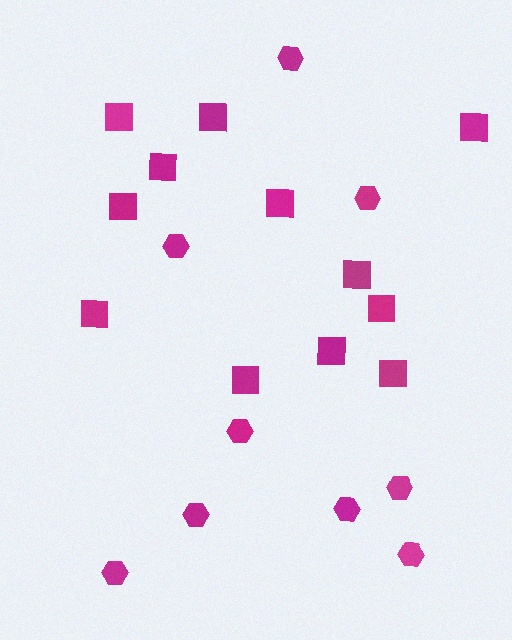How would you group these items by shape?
There are 2 groups: one group of hexagons (9) and one group of squares (12).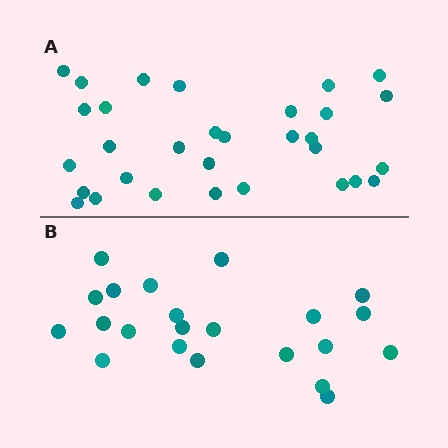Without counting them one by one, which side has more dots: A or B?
Region A (the top region) has more dots.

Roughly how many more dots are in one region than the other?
Region A has roughly 8 or so more dots than region B.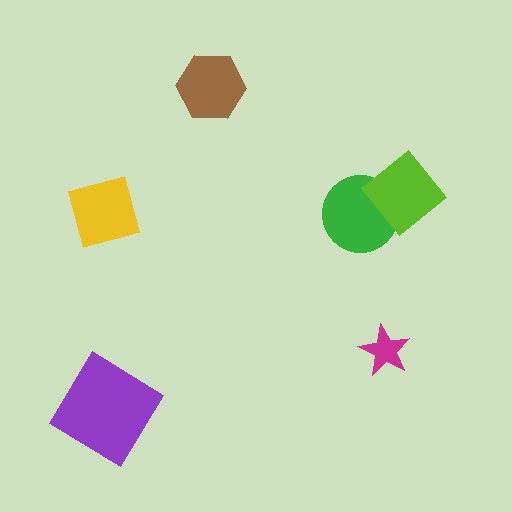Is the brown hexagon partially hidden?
No, no other shape covers it.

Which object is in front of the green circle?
The lime diamond is in front of the green circle.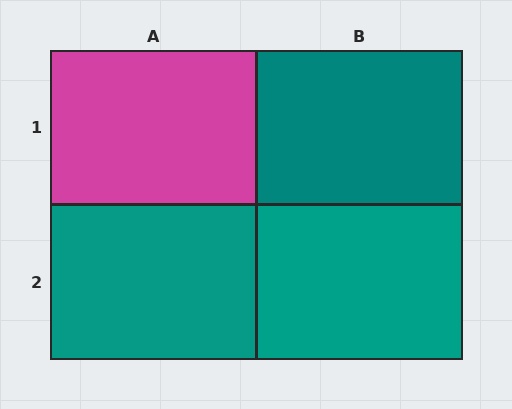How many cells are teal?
3 cells are teal.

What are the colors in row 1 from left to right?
Magenta, teal.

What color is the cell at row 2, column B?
Teal.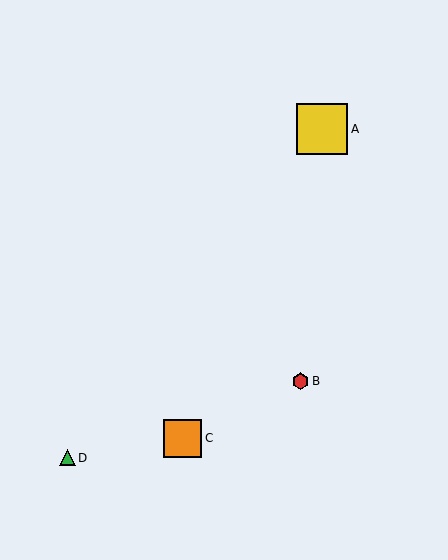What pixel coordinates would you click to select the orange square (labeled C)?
Click at (183, 438) to select the orange square C.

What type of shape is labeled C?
Shape C is an orange square.